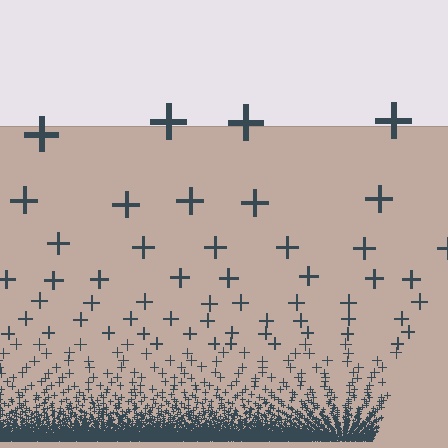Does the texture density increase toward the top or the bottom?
Density increases toward the bottom.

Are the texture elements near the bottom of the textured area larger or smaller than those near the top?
Smaller. The gradient is inverted — elements near the bottom are smaller and denser.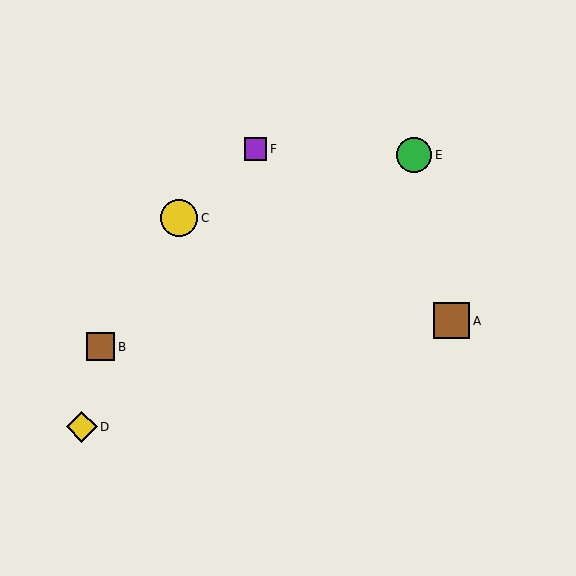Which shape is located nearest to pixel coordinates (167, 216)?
The yellow circle (labeled C) at (179, 218) is nearest to that location.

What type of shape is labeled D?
Shape D is a yellow diamond.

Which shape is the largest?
The yellow circle (labeled C) is the largest.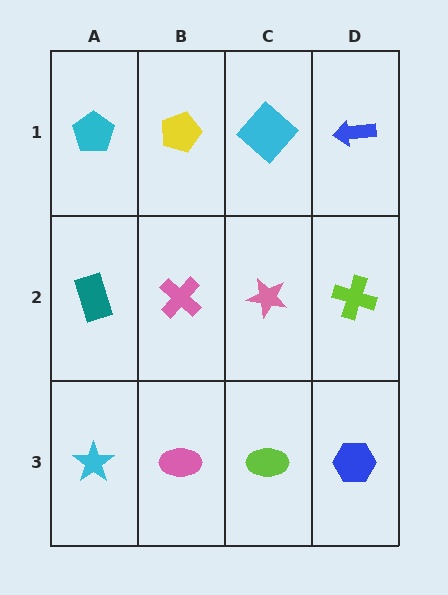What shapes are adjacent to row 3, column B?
A pink cross (row 2, column B), a cyan star (row 3, column A), a lime ellipse (row 3, column C).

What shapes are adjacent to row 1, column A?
A teal rectangle (row 2, column A), a yellow pentagon (row 1, column B).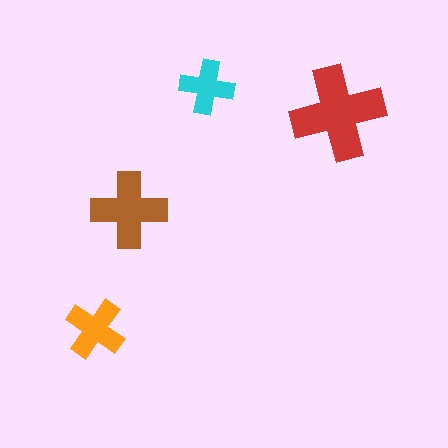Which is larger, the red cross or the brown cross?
The red one.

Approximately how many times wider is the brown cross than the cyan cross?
About 1.5 times wider.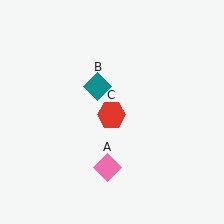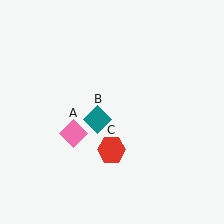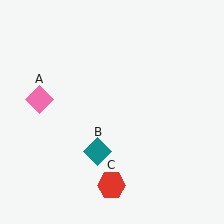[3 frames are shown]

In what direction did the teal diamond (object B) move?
The teal diamond (object B) moved down.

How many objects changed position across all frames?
3 objects changed position: pink diamond (object A), teal diamond (object B), red hexagon (object C).